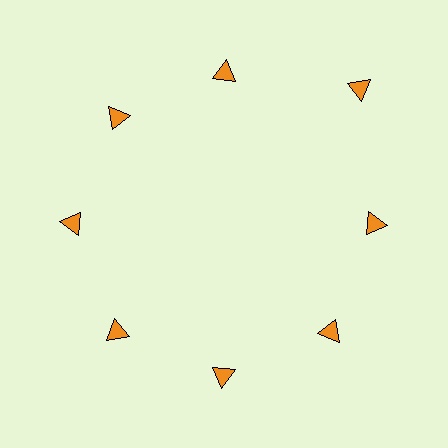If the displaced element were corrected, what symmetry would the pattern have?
It would have 8-fold rotational symmetry — the pattern would map onto itself every 45 degrees.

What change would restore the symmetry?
The symmetry would be restored by moving it inward, back onto the ring so that all 8 triangles sit at equal angles and equal distance from the center.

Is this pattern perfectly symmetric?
No. The 8 orange triangles are arranged in a ring, but one element near the 2 o'clock position is pushed outward from the center, breaking the 8-fold rotational symmetry.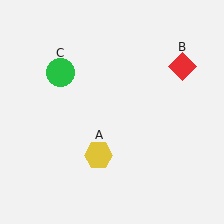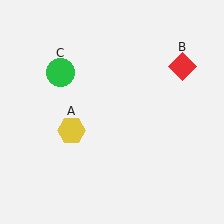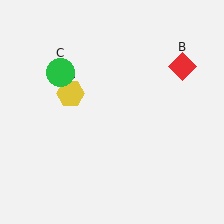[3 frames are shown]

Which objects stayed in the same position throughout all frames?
Red diamond (object B) and green circle (object C) remained stationary.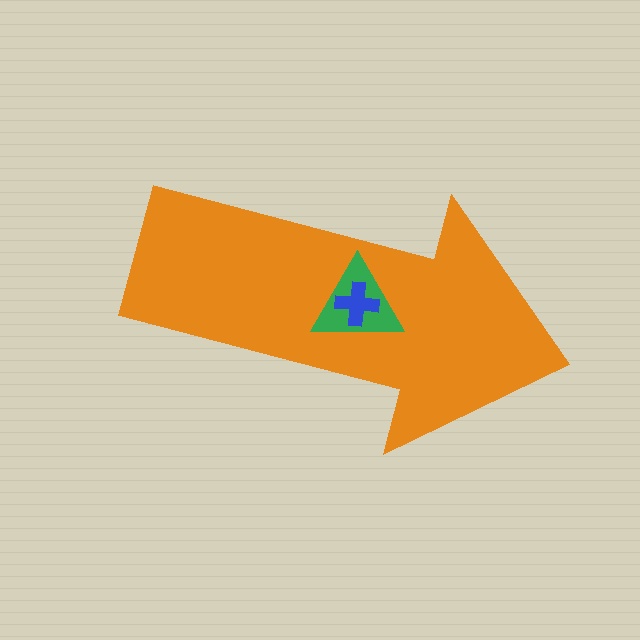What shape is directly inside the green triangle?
The blue cross.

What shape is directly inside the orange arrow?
The green triangle.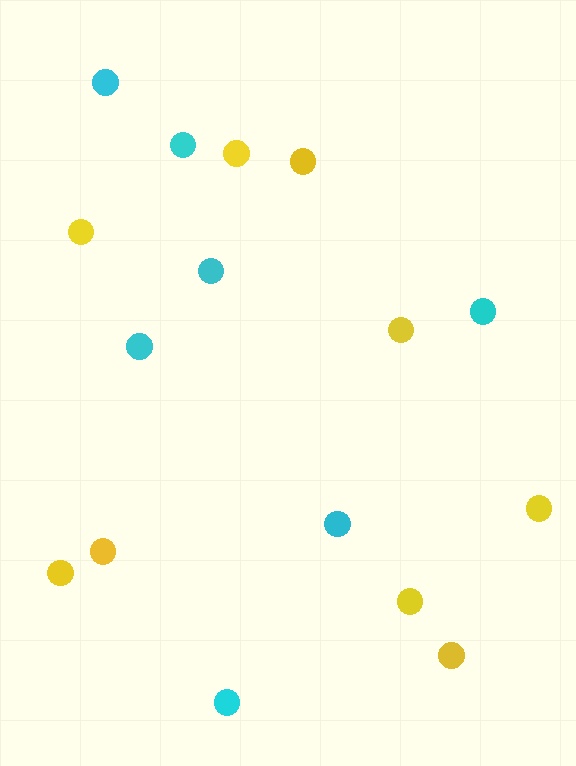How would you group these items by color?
There are 2 groups: one group of cyan circles (7) and one group of yellow circles (9).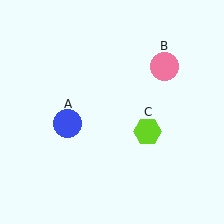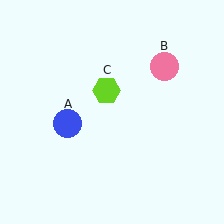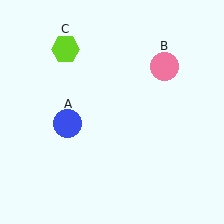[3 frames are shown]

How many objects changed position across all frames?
1 object changed position: lime hexagon (object C).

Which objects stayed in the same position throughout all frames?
Blue circle (object A) and pink circle (object B) remained stationary.